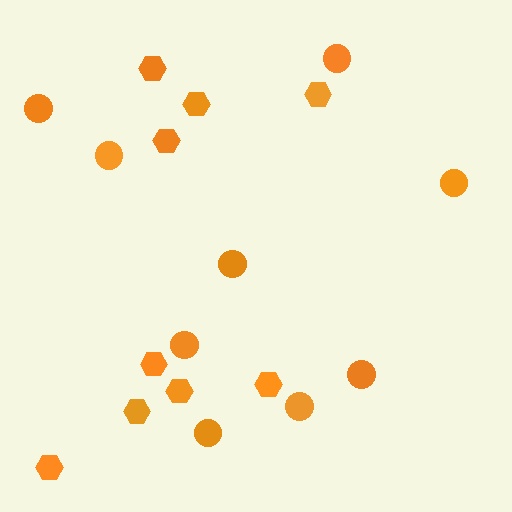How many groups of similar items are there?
There are 2 groups: one group of circles (9) and one group of hexagons (9).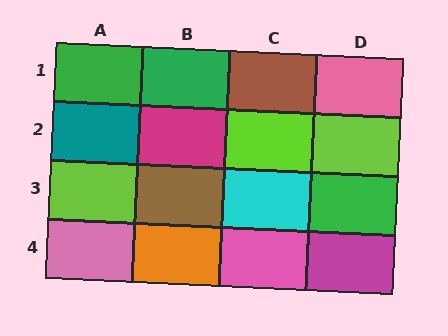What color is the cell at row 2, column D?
Lime.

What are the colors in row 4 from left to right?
Pink, orange, pink, magenta.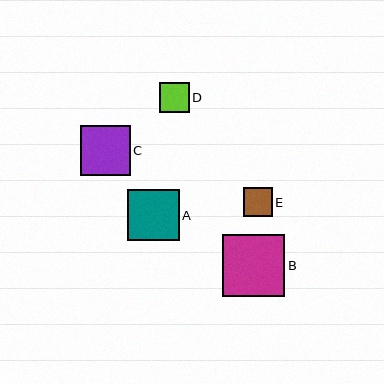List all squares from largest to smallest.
From largest to smallest: B, A, C, D, E.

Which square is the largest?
Square B is the largest with a size of approximately 62 pixels.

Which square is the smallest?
Square E is the smallest with a size of approximately 29 pixels.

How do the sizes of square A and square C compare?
Square A and square C are approximately the same size.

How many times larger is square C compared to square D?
Square C is approximately 1.7 times the size of square D.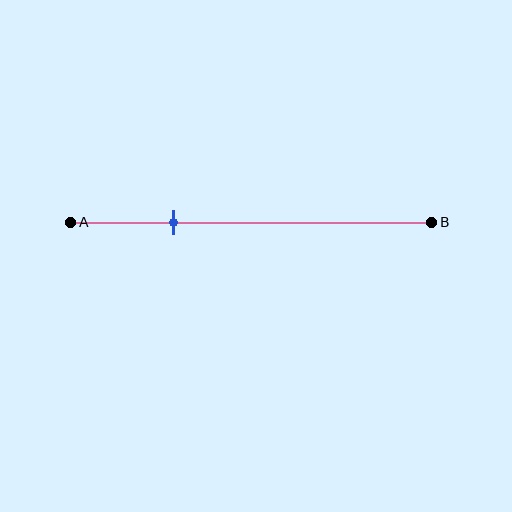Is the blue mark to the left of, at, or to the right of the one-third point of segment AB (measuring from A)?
The blue mark is to the left of the one-third point of segment AB.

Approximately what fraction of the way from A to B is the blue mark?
The blue mark is approximately 30% of the way from A to B.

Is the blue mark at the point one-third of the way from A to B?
No, the mark is at about 30% from A, not at the 33% one-third point.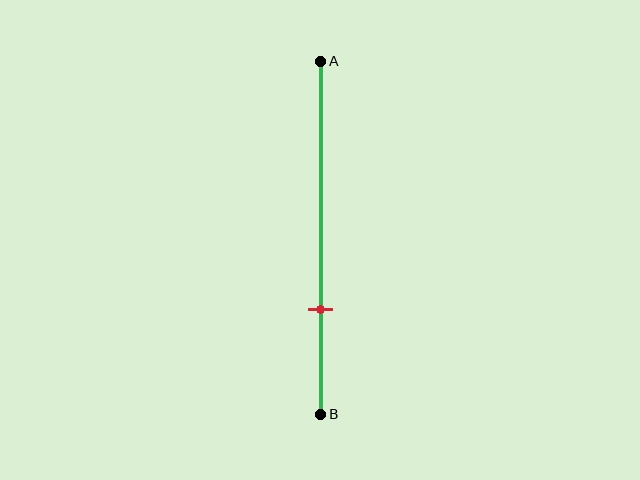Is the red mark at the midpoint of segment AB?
No, the mark is at about 70% from A, not at the 50% midpoint.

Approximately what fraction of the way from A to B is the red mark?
The red mark is approximately 70% of the way from A to B.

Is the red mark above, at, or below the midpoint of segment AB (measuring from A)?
The red mark is below the midpoint of segment AB.